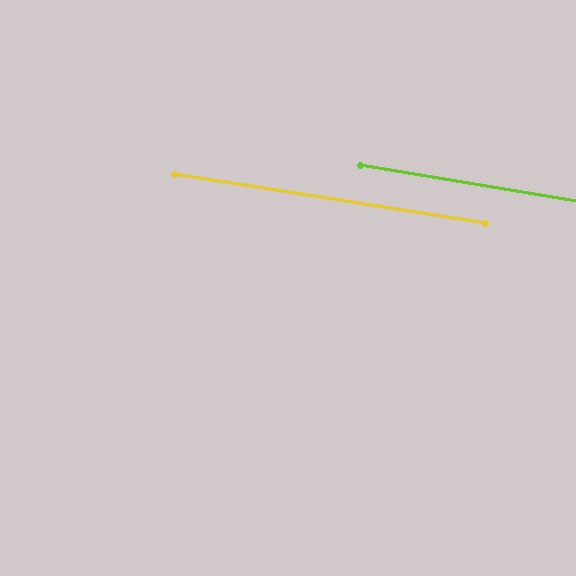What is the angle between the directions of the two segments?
Approximately 0 degrees.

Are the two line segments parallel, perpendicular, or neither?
Parallel — their directions differ by only 0.4°.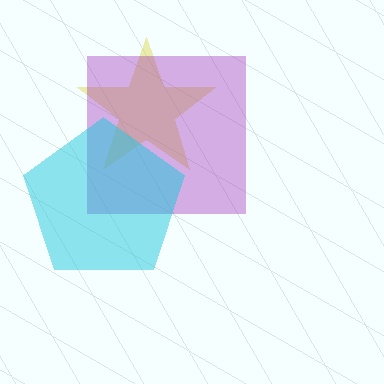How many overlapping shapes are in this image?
There are 3 overlapping shapes in the image.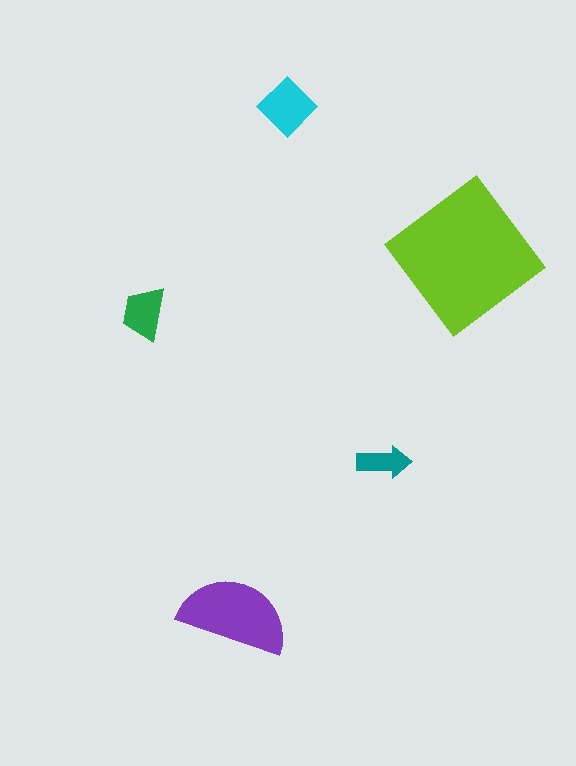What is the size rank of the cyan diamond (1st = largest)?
3rd.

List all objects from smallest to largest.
The teal arrow, the green trapezoid, the cyan diamond, the purple semicircle, the lime diamond.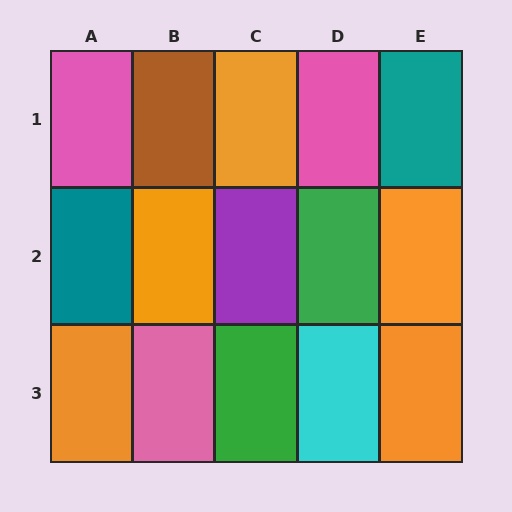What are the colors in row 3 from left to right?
Orange, pink, green, cyan, orange.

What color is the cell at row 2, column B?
Orange.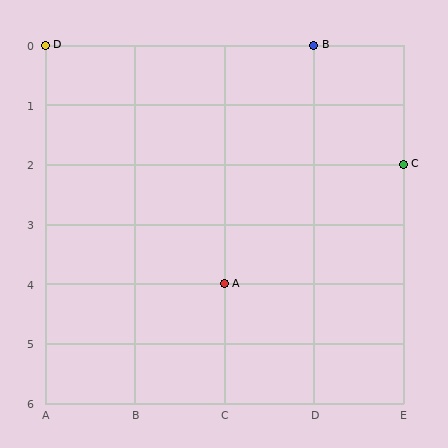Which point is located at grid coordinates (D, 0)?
Point B is at (D, 0).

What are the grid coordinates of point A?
Point A is at grid coordinates (C, 4).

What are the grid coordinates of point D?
Point D is at grid coordinates (A, 0).